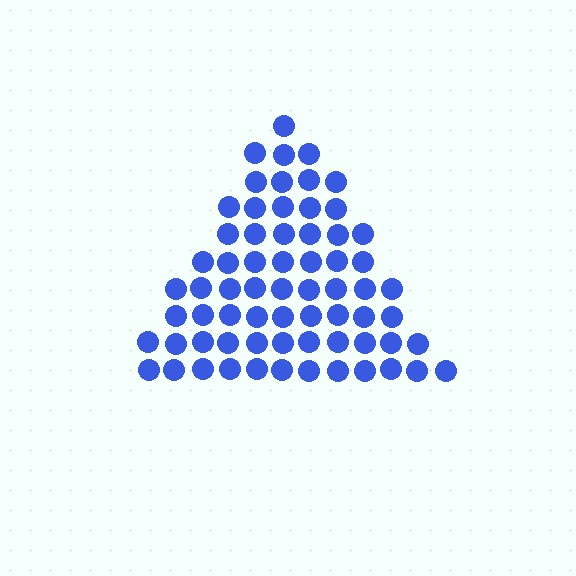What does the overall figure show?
The overall figure shows a triangle.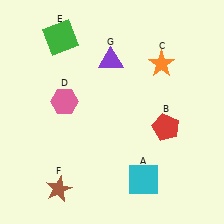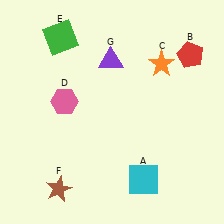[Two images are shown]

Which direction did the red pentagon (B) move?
The red pentagon (B) moved up.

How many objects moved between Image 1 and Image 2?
1 object moved between the two images.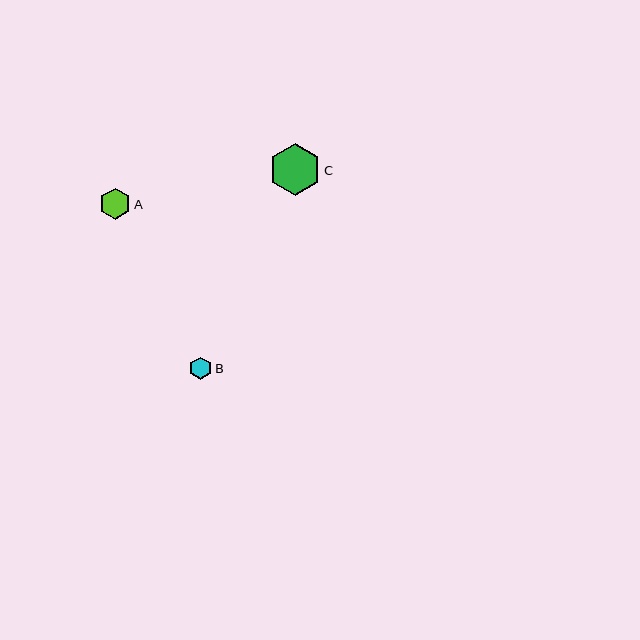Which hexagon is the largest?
Hexagon C is the largest with a size of approximately 51 pixels.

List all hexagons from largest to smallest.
From largest to smallest: C, A, B.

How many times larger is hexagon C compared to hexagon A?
Hexagon C is approximately 1.6 times the size of hexagon A.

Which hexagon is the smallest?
Hexagon B is the smallest with a size of approximately 22 pixels.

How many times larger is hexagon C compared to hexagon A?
Hexagon C is approximately 1.6 times the size of hexagon A.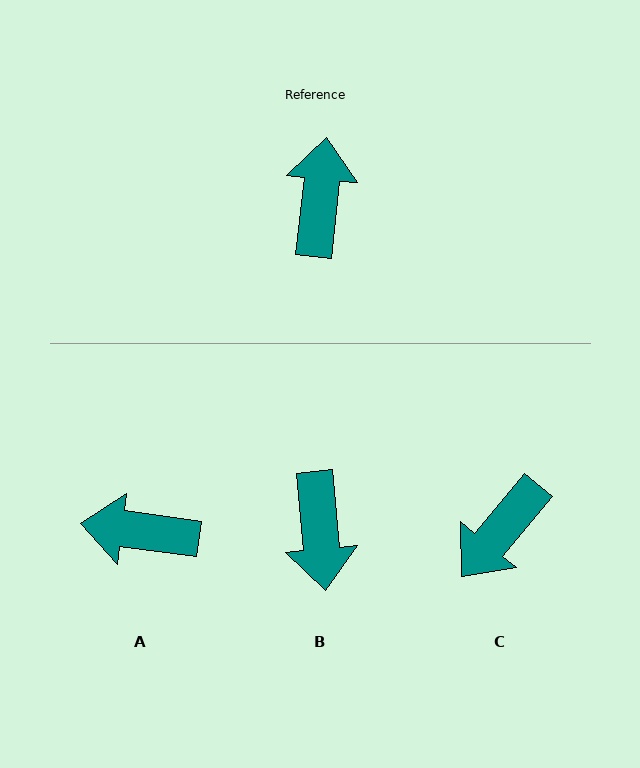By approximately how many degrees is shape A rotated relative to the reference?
Approximately 89 degrees counter-clockwise.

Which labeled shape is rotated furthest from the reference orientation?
B, about 169 degrees away.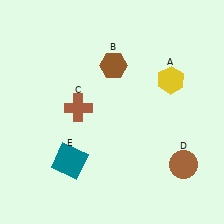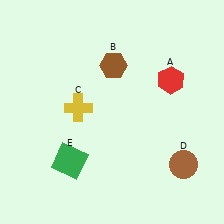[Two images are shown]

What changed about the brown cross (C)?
In Image 1, C is brown. In Image 2, it changed to yellow.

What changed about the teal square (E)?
In Image 1, E is teal. In Image 2, it changed to green.